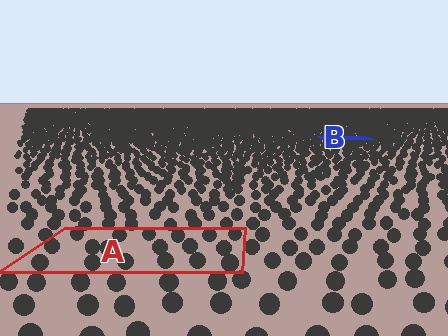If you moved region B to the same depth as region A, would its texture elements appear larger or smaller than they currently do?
They would appear larger. At a closer depth, the same texture elements are projected at a bigger on-screen size.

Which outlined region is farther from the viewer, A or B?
Region B is farther from the viewer — the texture elements inside it appear smaller and more densely packed.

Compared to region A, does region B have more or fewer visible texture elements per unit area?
Region B has more texture elements per unit area — they are packed more densely because it is farther away.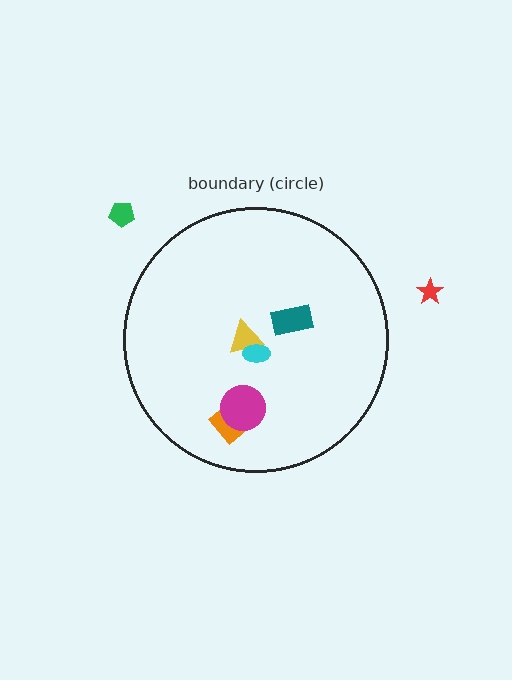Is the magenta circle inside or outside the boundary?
Inside.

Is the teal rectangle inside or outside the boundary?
Inside.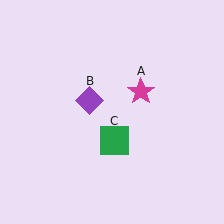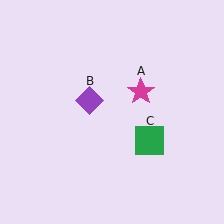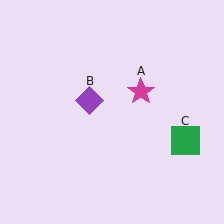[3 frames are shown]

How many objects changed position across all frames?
1 object changed position: green square (object C).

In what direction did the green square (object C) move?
The green square (object C) moved right.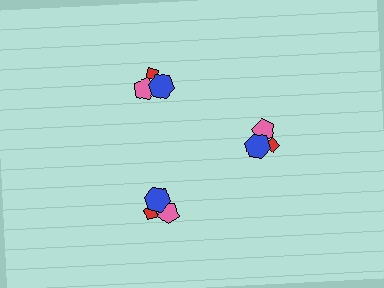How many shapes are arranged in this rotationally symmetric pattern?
There are 9 shapes, arranged in 3 groups of 3.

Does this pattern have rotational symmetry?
Yes, this pattern has 3-fold rotational symmetry. It looks the same after rotating 120 degrees around the center.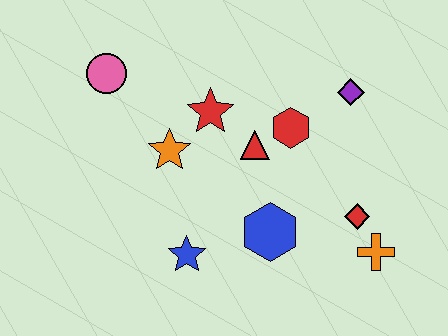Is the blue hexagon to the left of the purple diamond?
Yes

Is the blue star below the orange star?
Yes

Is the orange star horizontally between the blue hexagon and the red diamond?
No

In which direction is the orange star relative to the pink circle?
The orange star is below the pink circle.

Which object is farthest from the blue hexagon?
The pink circle is farthest from the blue hexagon.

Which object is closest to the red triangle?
The red hexagon is closest to the red triangle.